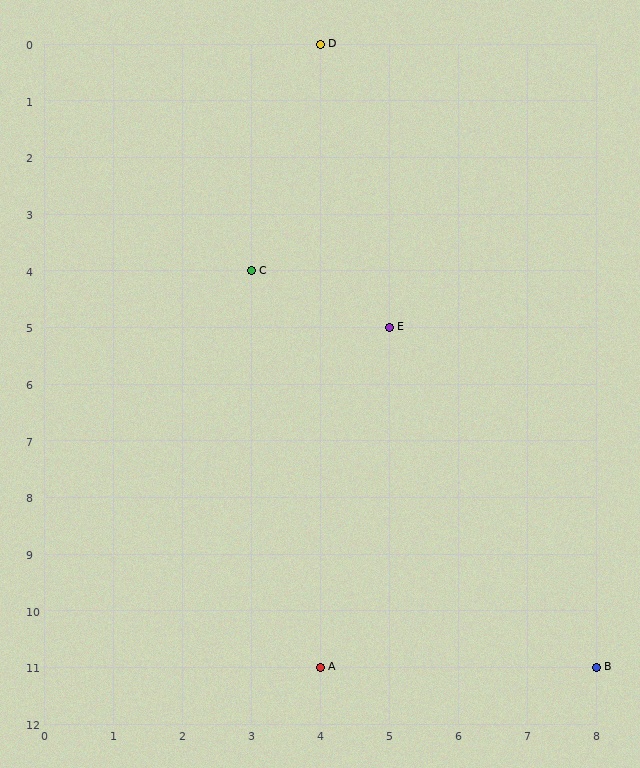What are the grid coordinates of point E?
Point E is at grid coordinates (5, 5).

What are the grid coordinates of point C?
Point C is at grid coordinates (3, 4).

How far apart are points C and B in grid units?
Points C and B are 5 columns and 7 rows apart (about 8.6 grid units diagonally).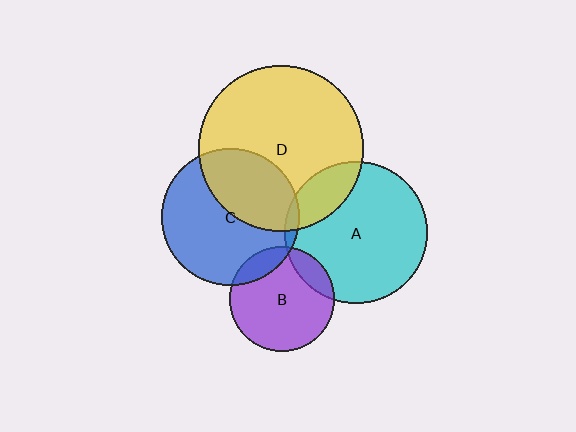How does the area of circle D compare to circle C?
Approximately 1.4 times.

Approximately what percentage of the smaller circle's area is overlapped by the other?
Approximately 20%.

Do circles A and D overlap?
Yes.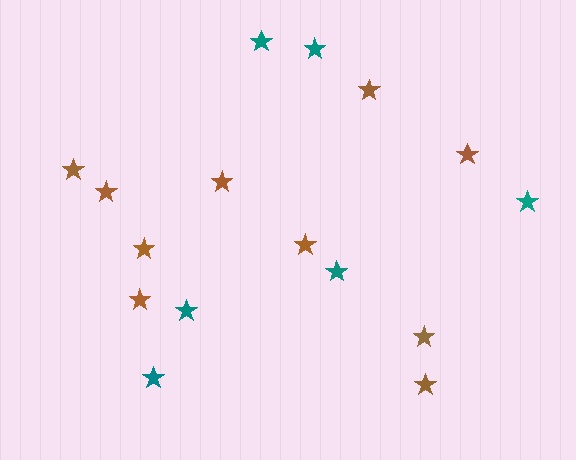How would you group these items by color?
There are 2 groups: one group of brown stars (10) and one group of teal stars (6).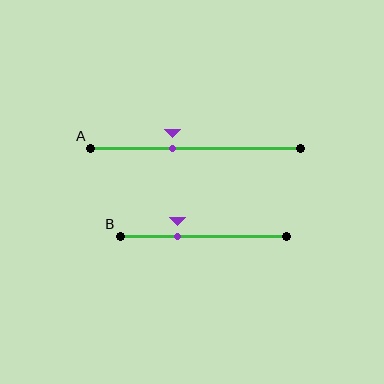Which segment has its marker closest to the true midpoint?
Segment A has its marker closest to the true midpoint.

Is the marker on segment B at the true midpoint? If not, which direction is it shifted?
No, the marker on segment B is shifted to the left by about 15% of the segment length.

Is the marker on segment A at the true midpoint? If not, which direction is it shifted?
No, the marker on segment A is shifted to the left by about 11% of the segment length.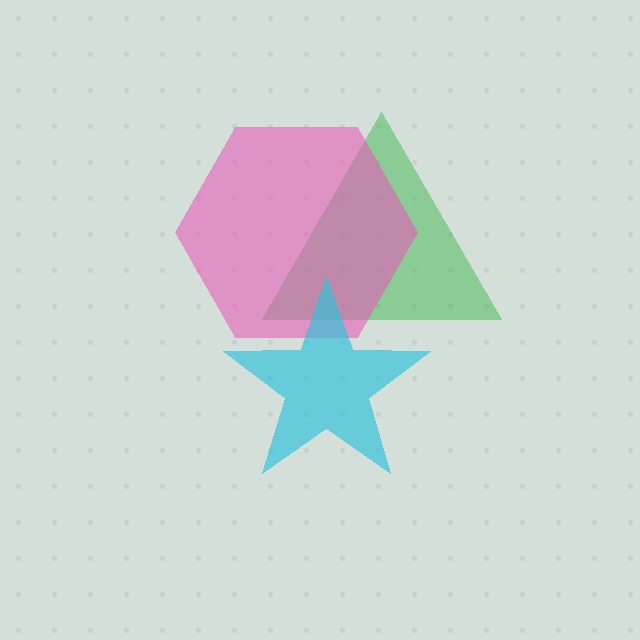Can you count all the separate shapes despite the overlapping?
Yes, there are 3 separate shapes.